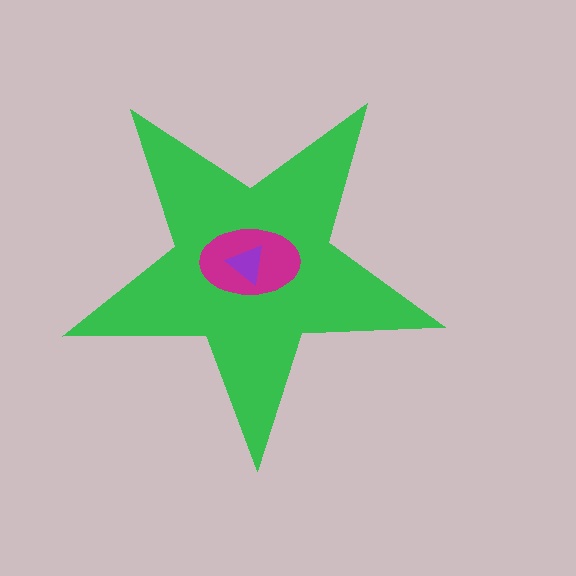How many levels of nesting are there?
3.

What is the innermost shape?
The purple triangle.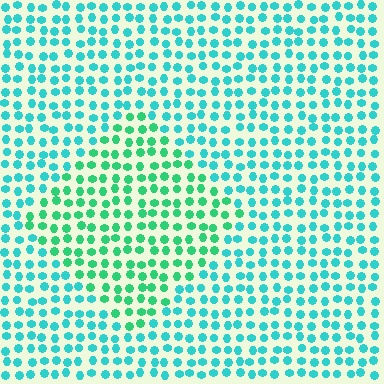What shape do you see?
I see a diamond.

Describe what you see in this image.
The image is filled with small cyan elements in a uniform arrangement. A diamond-shaped region is visible where the elements are tinted to a slightly different hue, forming a subtle color boundary.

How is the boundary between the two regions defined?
The boundary is defined purely by a slight shift in hue (about 32 degrees). Spacing, size, and orientation are identical on both sides.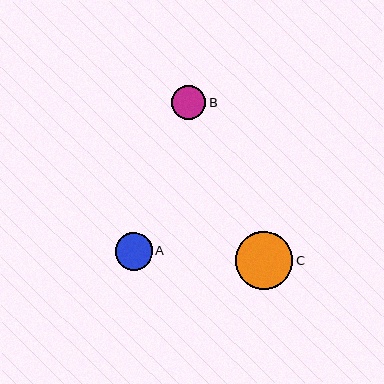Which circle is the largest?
Circle C is the largest with a size of approximately 58 pixels.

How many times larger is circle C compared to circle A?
Circle C is approximately 1.5 times the size of circle A.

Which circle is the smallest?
Circle B is the smallest with a size of approximately 35 pixels.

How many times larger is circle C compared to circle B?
Circle C is approximately 1.7 times the size of circle B.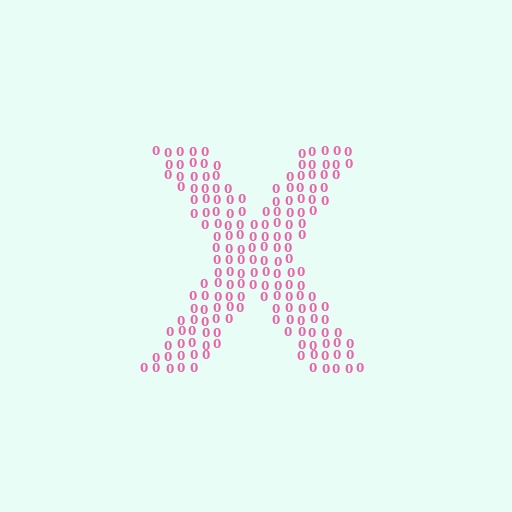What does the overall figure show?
The overall figure shows the letter X.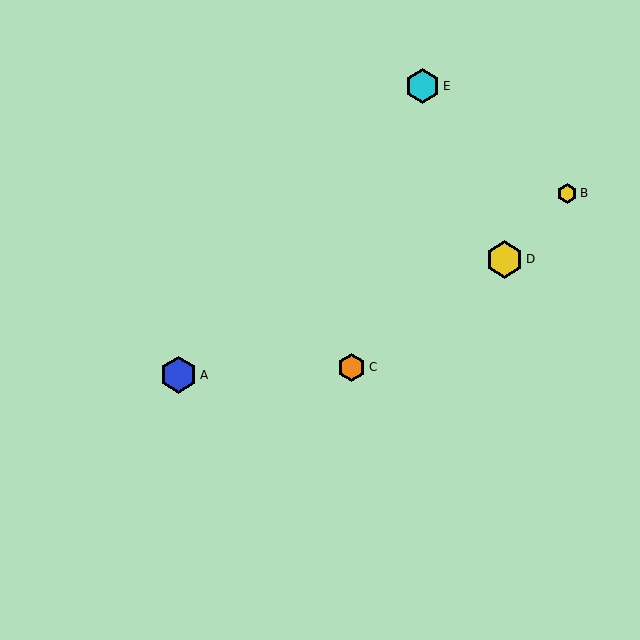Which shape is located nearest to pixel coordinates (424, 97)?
The cyan hexagon (labeled E) at (423, 86) is nearest to that location.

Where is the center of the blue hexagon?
The center of the blue hexagon is at (179, 375).